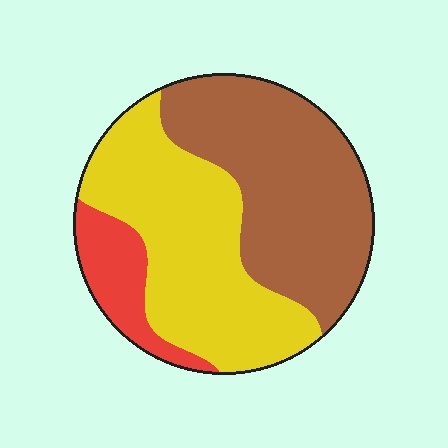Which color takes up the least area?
Red, at roughly 10%.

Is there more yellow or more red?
Yellow.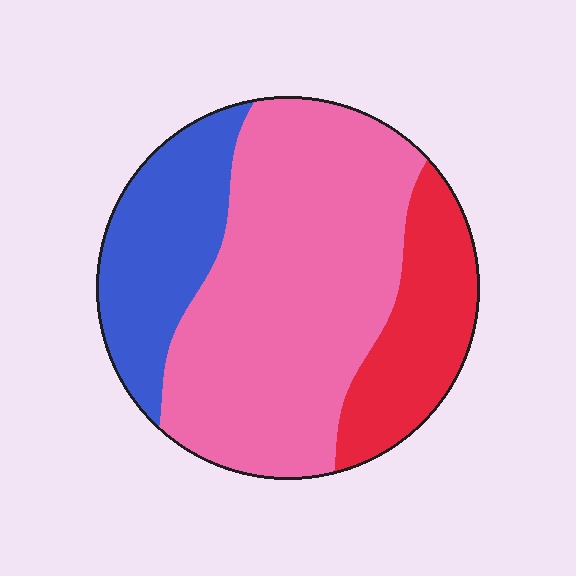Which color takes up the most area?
Pink, at roughly 60%.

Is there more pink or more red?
Pink.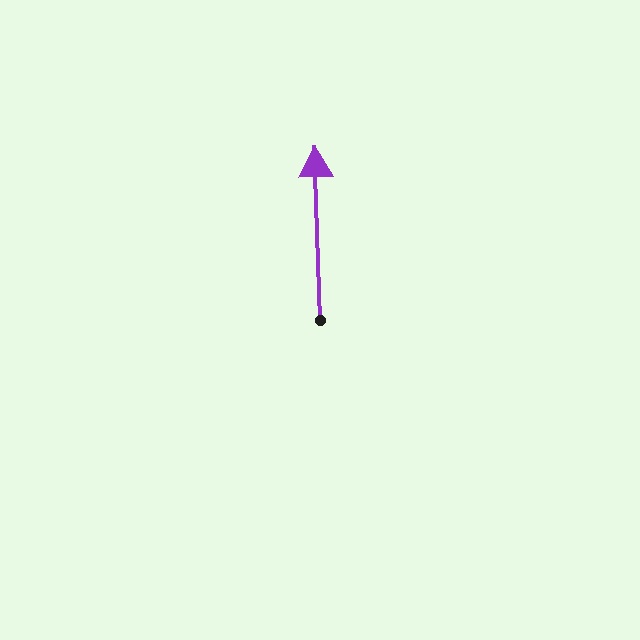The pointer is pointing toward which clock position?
Roughly 12 o'clock.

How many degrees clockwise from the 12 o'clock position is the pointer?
Approximately 358 degrees.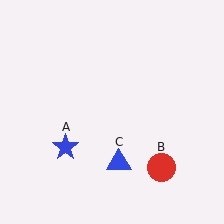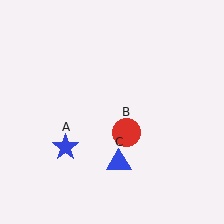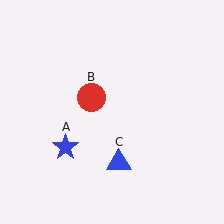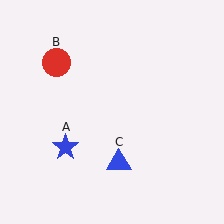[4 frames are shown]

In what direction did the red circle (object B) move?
The red circle (object B) moved up and to the left.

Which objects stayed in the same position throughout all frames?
Blue star (object A) and blue triangle (object C) remained stationary.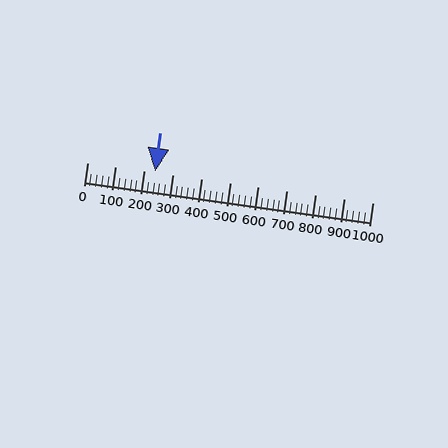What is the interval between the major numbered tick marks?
The major tick marks are spaced 100 units apart.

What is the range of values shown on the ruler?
The ruler shows values from 0 to 1000.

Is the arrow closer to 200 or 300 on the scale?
The arrow is closer to 200.